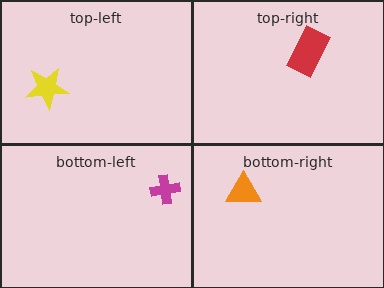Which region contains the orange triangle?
The bottom-right region.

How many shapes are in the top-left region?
1.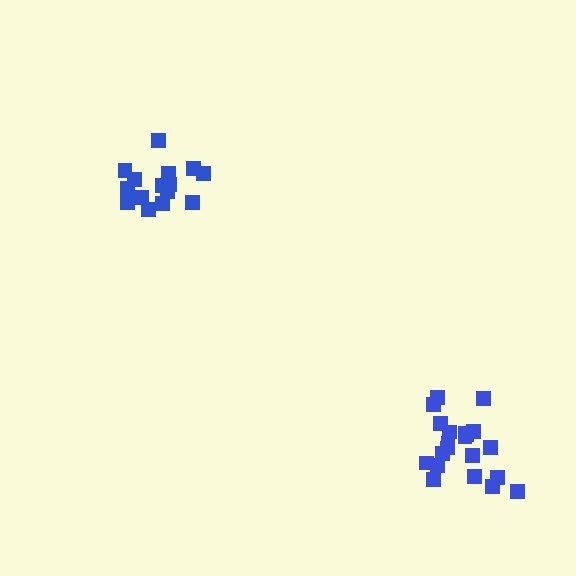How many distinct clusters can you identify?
There are 2 distinct clusters.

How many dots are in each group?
Group 1: 21 dots, Group 2: 15 dots (36 total).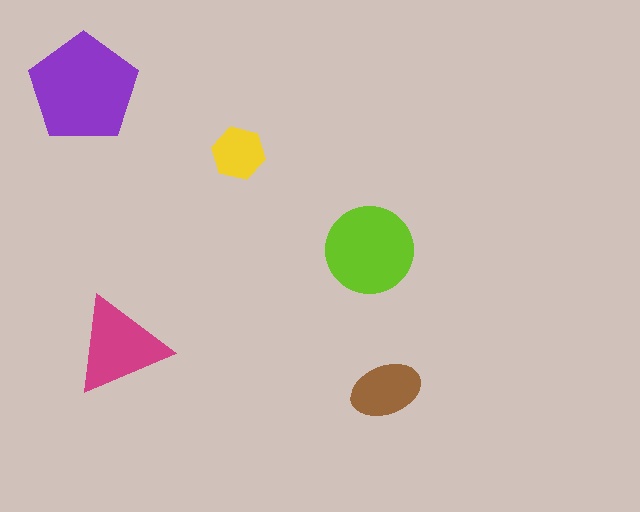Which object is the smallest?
The yellow hexagon.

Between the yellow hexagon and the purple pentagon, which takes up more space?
The purple pentagon.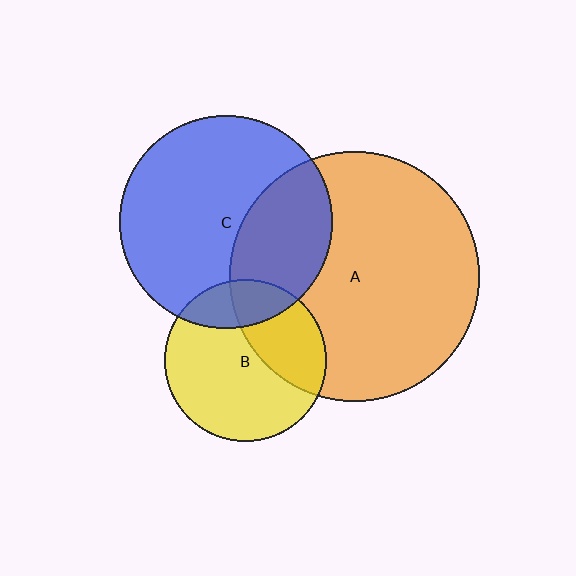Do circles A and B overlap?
Yes.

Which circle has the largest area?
Circle A (orange).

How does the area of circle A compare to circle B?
Approximately 2.4 times.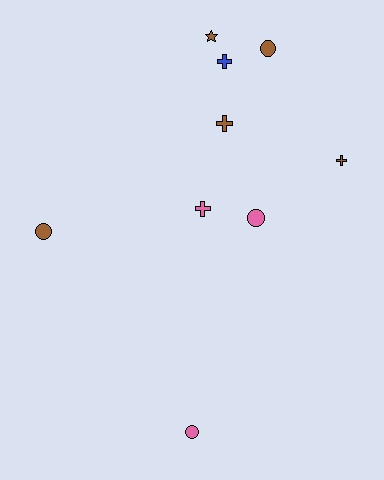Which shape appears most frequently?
Circle, with 4 objects.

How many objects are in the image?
There are 9 objects.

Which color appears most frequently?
Brown, with 5 objects.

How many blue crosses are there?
There is 1 blue cross.